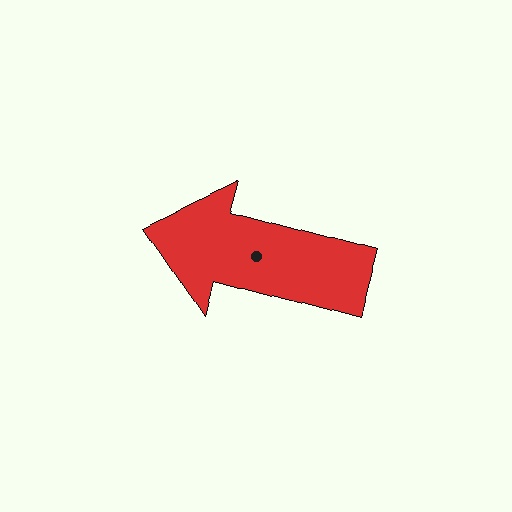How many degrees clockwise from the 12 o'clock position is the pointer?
Approximately 285 degrees.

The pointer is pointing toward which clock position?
Roughly 10 o'clock.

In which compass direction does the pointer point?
West.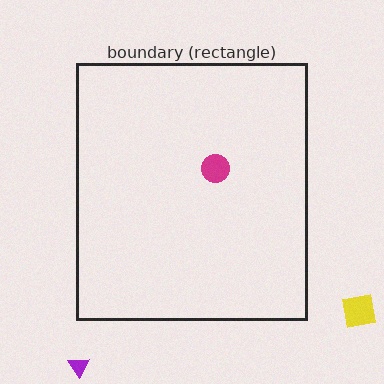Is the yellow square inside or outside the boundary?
Outside.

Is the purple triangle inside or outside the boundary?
Outside.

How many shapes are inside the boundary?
1 inside, 2 outside.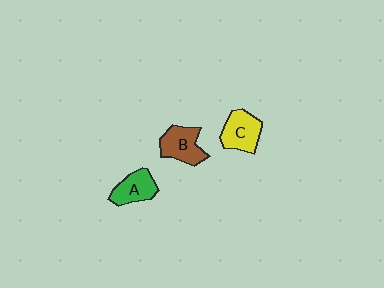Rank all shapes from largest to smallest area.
From largest to smallest: B (brown), C (yellow), A (green).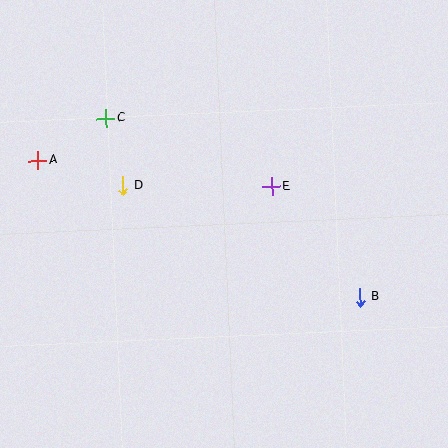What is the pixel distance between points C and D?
The distance between C and D is 69 pixels.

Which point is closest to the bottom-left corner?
Point D is closest to the bottom-left corner.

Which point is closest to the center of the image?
Point E at (272, 187) is closest to the center.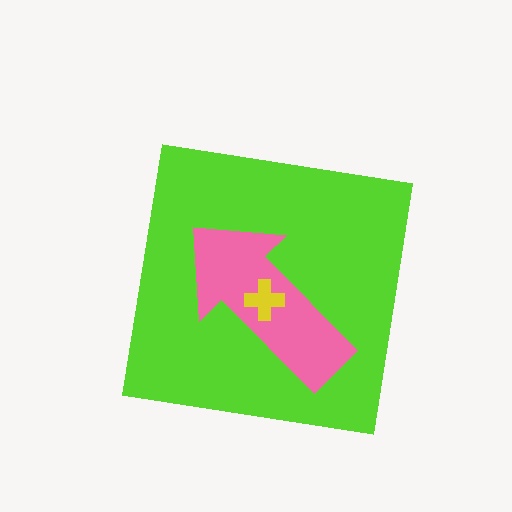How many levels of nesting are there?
3.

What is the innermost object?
The yellow cross.